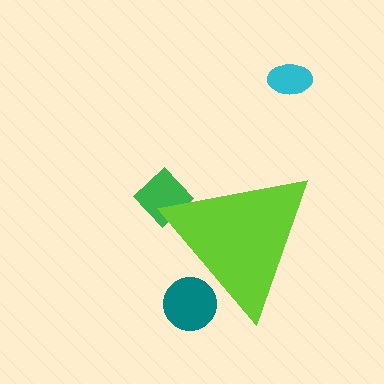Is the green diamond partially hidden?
Yes, the green diamond is partially hidden behind the lime triangle.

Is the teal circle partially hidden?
Yes, the teal circle is partially hidden behind the lime triangle.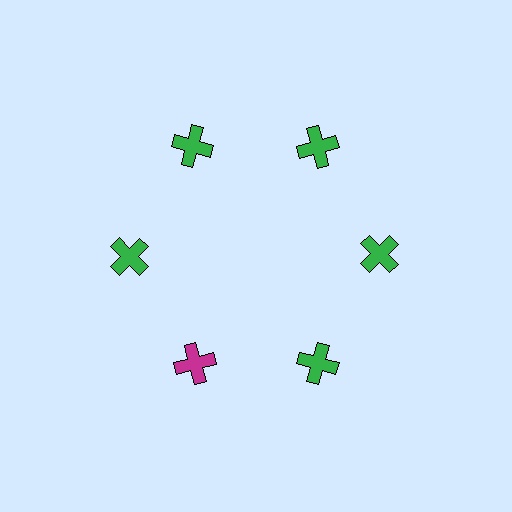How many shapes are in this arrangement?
There are 6 shapes arranged in a ring pattern.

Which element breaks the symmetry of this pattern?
The magenta cross at roughly the 7 o'clock position breaks the symmetry. All other shapes are green crosses.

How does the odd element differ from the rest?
It has a different color: magenta instead of green.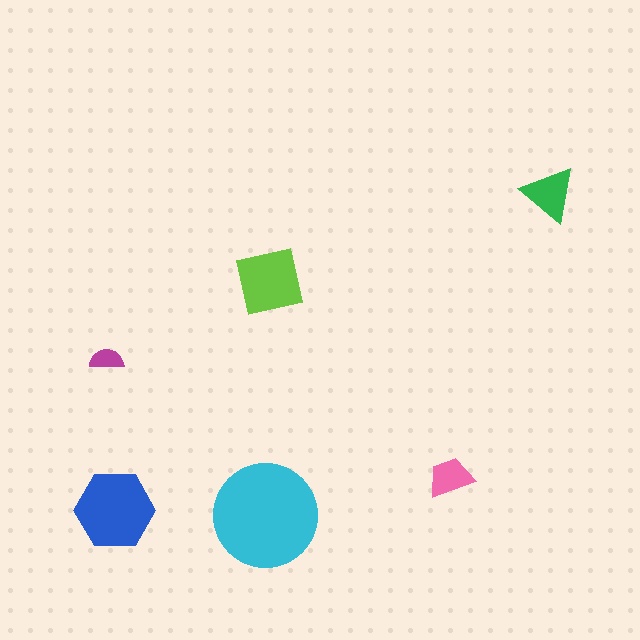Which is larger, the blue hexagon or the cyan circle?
The cyan circle.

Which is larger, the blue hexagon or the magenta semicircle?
The blue hexagon.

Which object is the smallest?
The magenta semicircle.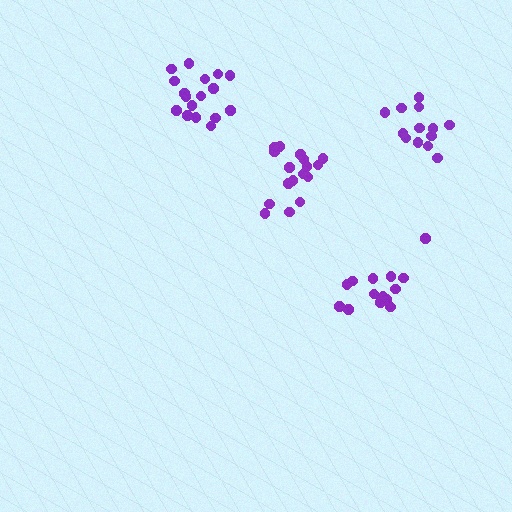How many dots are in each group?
Group 1: 17 dots, Group 2: 15 dots, Group 3: 13 dots, Group 4: 17 dots (62 total).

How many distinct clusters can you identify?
There are 4 distinct clusters.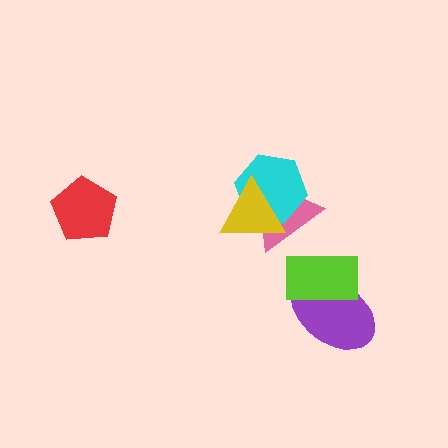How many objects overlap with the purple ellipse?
1 object overlaps with the purple ellipse.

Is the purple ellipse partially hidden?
Yes, it is partially covered by another shape.